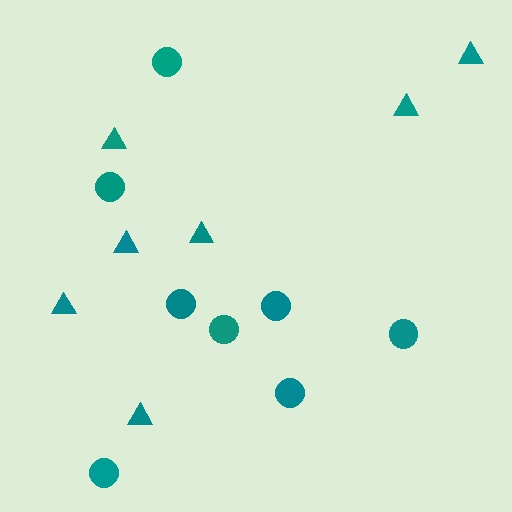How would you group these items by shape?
There are 2 groups: one group of triangles (7) and one group of circles (8).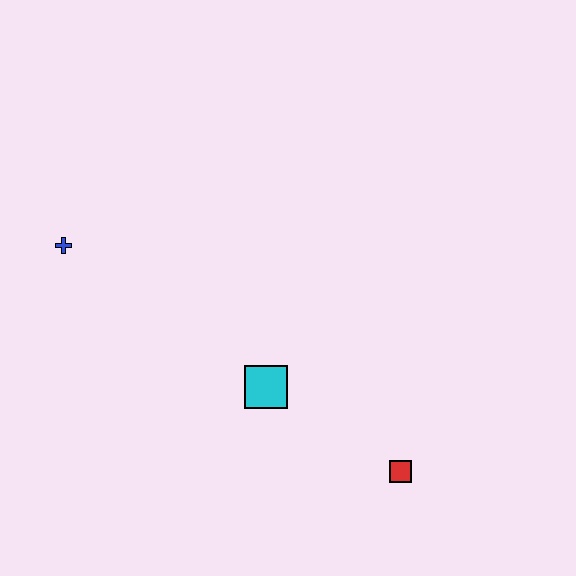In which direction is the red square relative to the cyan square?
The red square is to the right of the cyan square.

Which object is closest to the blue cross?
The cyan square is closest to the blue cross.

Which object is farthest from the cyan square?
The blue cross is farthest from the cyan square.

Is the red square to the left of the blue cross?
No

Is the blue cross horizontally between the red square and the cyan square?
No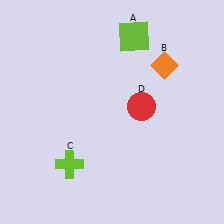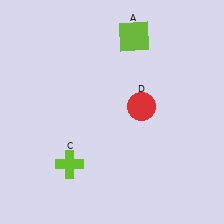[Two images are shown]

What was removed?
The orange diamond (B) was removed in Image 2.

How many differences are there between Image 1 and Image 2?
There is 1 difference between the two images.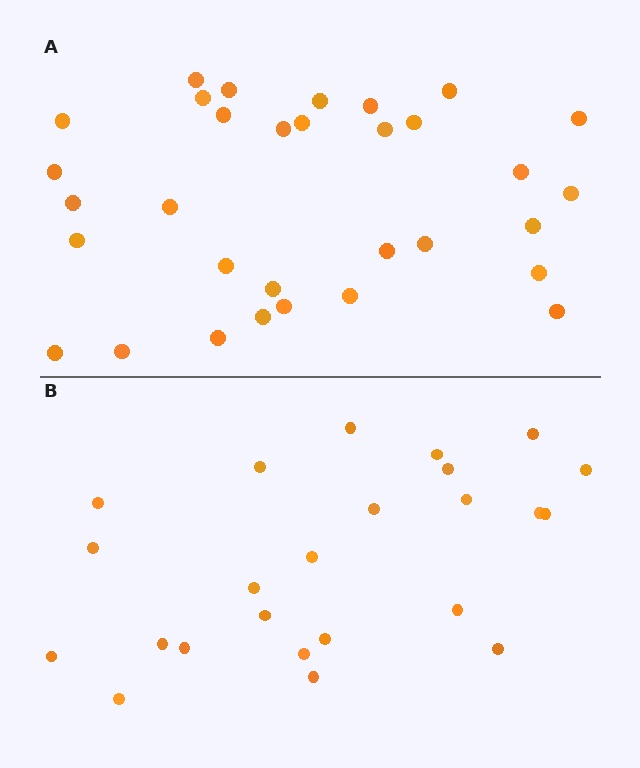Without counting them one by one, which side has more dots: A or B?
Region A (the top region) has more dots.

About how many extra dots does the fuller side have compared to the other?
Region A has roughly 8 or so more dots than region B.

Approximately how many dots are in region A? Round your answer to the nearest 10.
About 30 dots. (The exact count is 32, which rounds to 30.)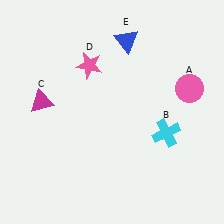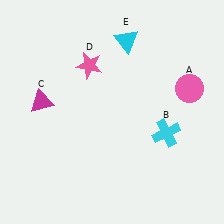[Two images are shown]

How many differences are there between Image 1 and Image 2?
There is 1 difference between the two images.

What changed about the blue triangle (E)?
In Image 1, E is blue. In Image 2, it changed to cyan.